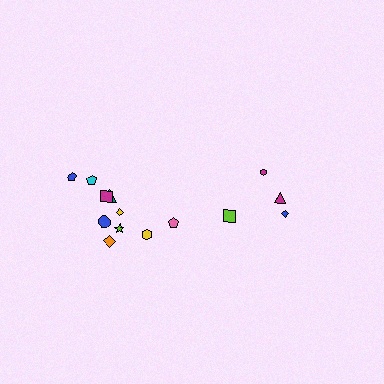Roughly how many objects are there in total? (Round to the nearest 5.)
Roughly 15 objects in total.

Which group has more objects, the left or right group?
The left group.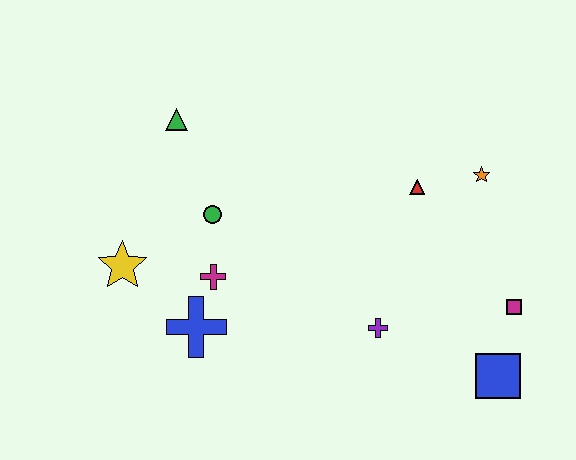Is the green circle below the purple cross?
No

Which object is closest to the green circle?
The magenta cross is closest to the green circle.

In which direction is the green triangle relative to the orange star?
The green triangle is to the left of the orange star.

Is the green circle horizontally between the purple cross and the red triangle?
No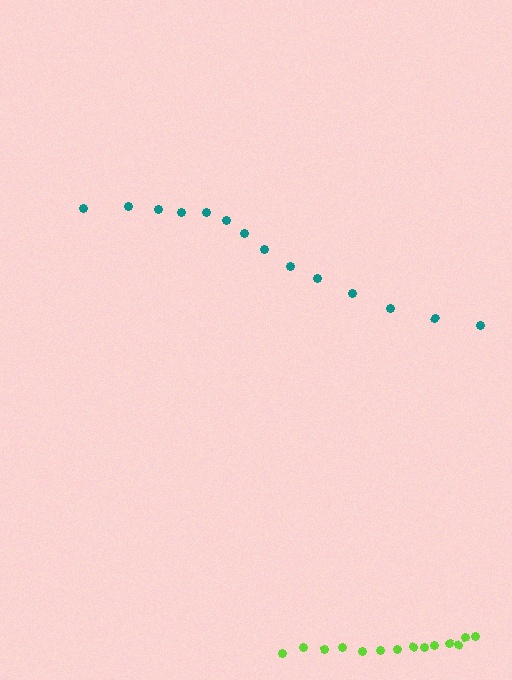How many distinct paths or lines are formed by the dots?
There are 2 distinct paths.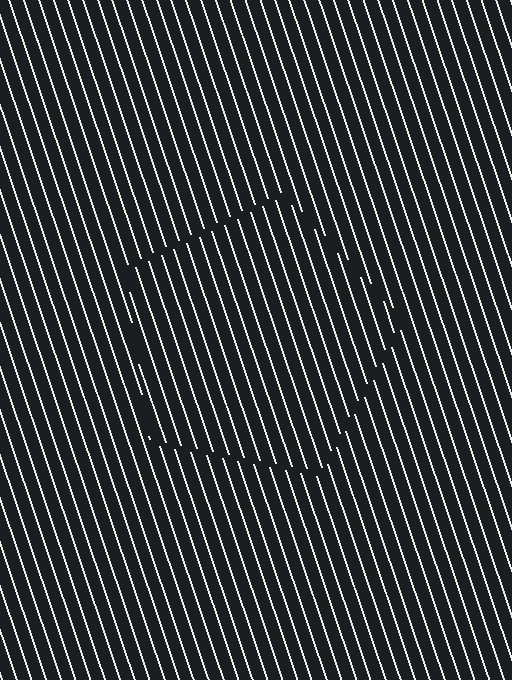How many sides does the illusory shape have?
5 sides — the line-ends trace a pentagon.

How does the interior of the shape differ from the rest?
The interior of the shape contains the same grating, shifted by half a period — the contour is defined by the phase discontinuity where line-ends from the inner and outer gratings abut.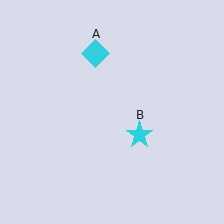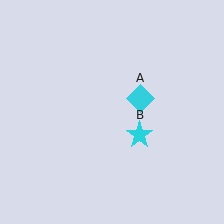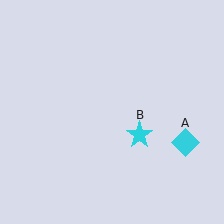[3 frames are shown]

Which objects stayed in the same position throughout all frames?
Cyan star (object B) remained stationary.